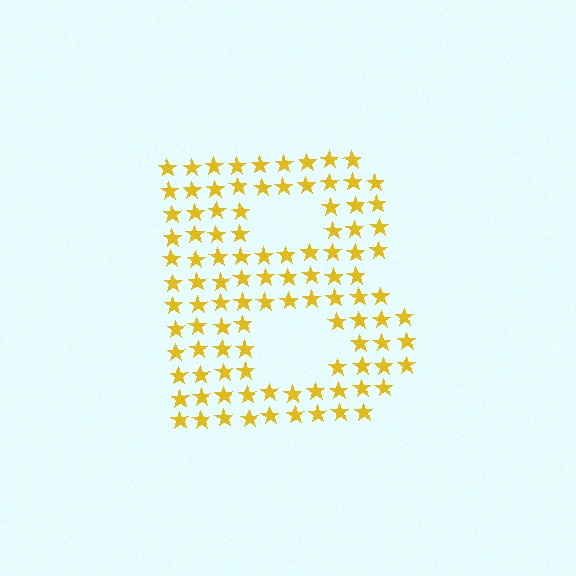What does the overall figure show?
The overall figure shows the letter B.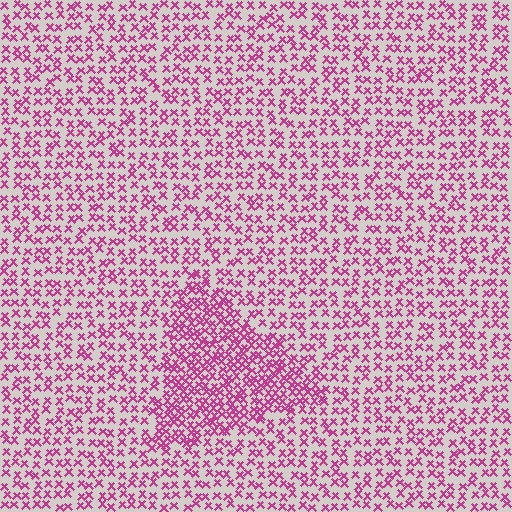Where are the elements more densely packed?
The elements are more densely packed inside the triangle boundary.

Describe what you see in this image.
The image contains small magenta elements arranged at two different densities. A triangle-shaped region is visible where the elements are more densely packed than the surrounding area.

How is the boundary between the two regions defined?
The boundary is defined by a change in element density (approximately 1.9x ratio). All elements are the same color, size, and shape.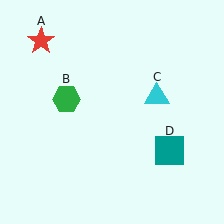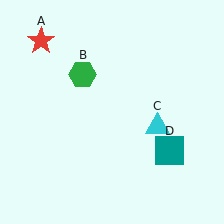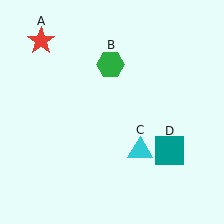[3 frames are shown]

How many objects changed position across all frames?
2 objects changed position: green hexagon (object B), cyan triangle (object C).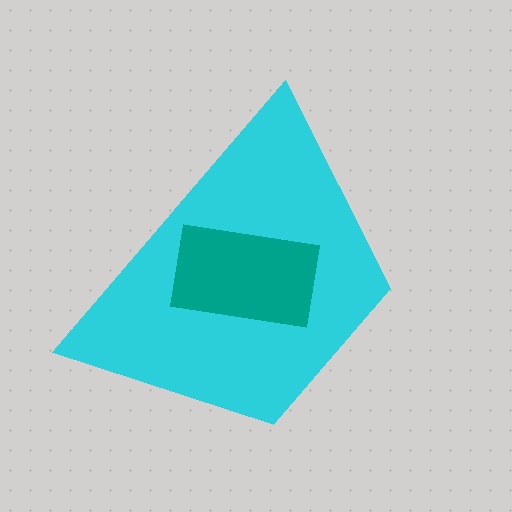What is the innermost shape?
The teal rectangle.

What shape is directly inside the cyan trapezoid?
The teal rectangle.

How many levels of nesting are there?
2.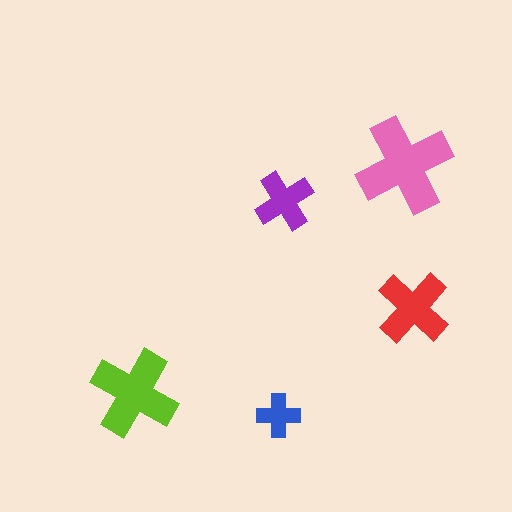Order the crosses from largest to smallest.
the pink one, the lime one, the red one, the purple one, the blue one.